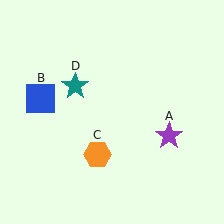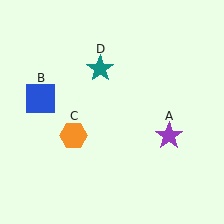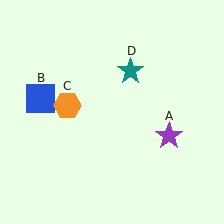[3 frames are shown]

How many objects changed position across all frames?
2 objects changed position: orange hexagon (object C), teal star (object D).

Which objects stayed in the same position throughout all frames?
Purple star (object A) and blue square (object B) remained stationary.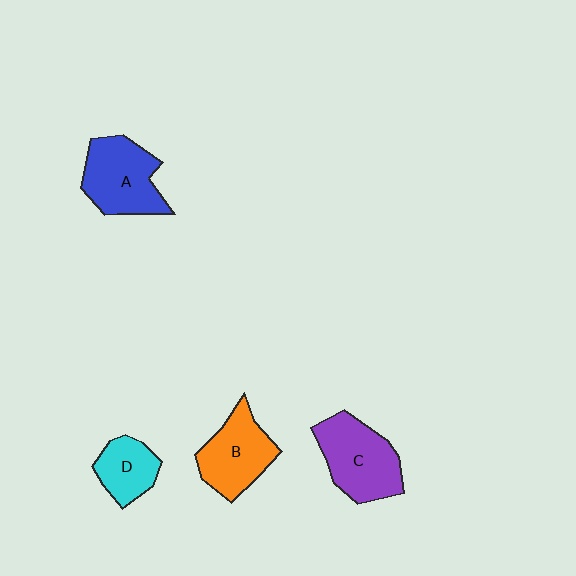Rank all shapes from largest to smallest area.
From largest to smallest: C (purple), A (blue), B (orange), D (cyan).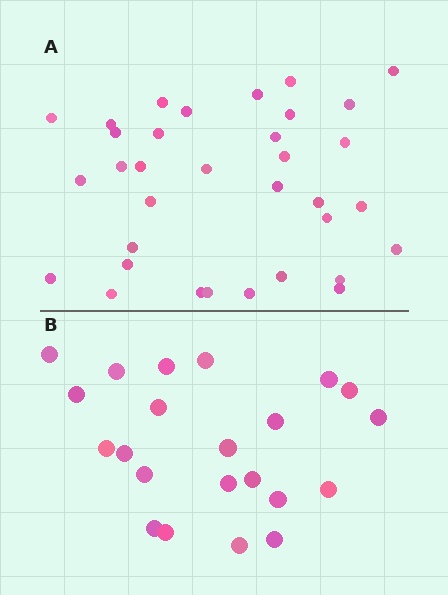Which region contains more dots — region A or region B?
Region A (the top region) has more dots.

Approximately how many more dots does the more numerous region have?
Region A has roughly 12 or so more dots than region B.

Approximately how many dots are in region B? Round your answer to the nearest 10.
About 20 dots. (The exact count is 22, which rounds to 20.)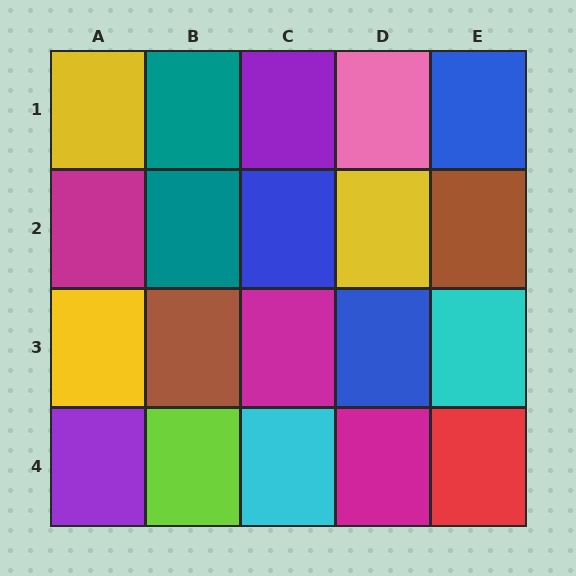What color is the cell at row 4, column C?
Cyan.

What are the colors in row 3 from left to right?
Yellow, brown, magenta, blue, cyan.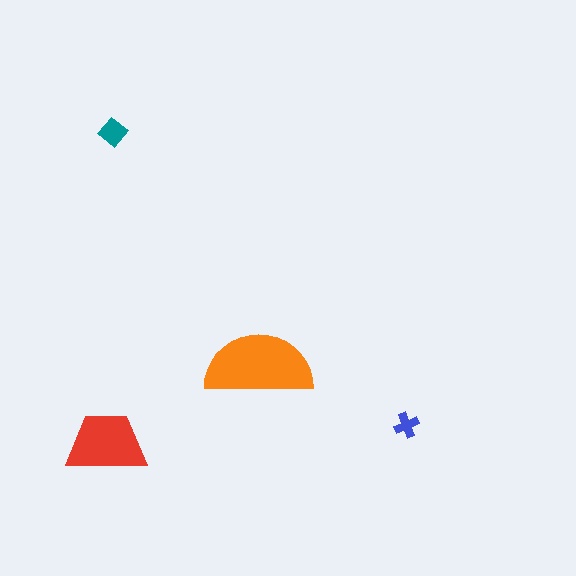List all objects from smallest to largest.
The blue cross, the teal diamond, the red trapezoid, the orange semicircle.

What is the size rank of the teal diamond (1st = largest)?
3rd.